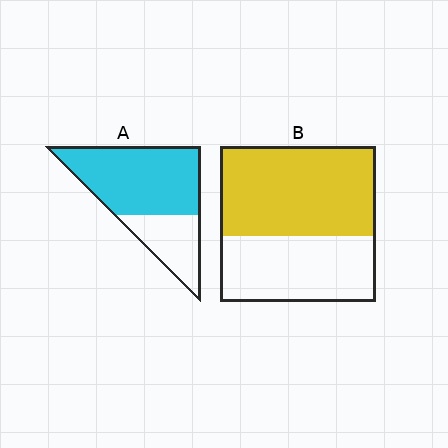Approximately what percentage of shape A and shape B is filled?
A is approximately 70% and B is approximately 60%.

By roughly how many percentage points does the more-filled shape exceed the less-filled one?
By roughly 10 percentage points (A over B).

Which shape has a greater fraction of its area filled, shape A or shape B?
Shape A.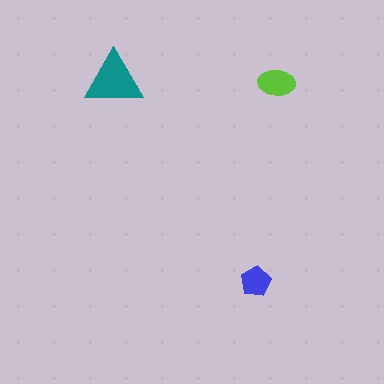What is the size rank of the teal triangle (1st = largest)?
1st.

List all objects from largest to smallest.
The teal triangle, the lime ellipse, the blue pentagon.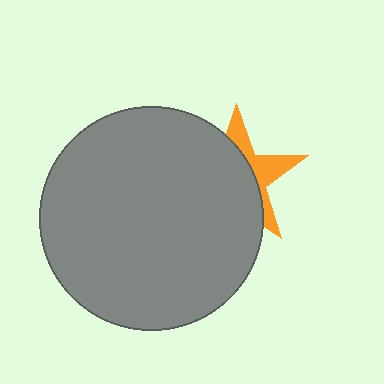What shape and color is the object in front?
The object in front is a gray circle.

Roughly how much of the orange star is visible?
A small part of it is visible (roughly 34%).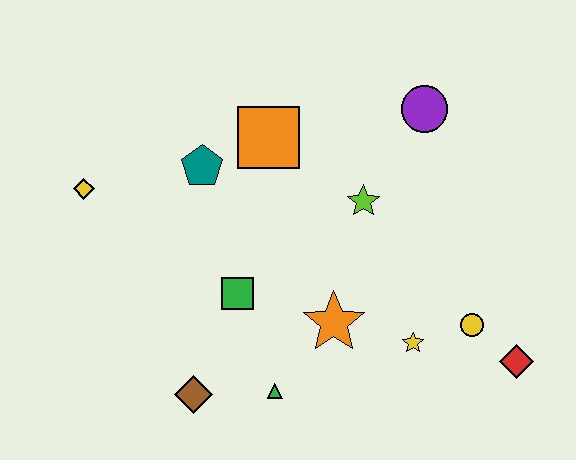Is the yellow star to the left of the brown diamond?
No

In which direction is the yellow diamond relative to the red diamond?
The yellow diamond is to the left of the red diamond.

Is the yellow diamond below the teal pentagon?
Yes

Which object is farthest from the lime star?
The yellow diamond is farthest from the lime star.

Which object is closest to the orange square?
The teal pentagon is closest to the orange square.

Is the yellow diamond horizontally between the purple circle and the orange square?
No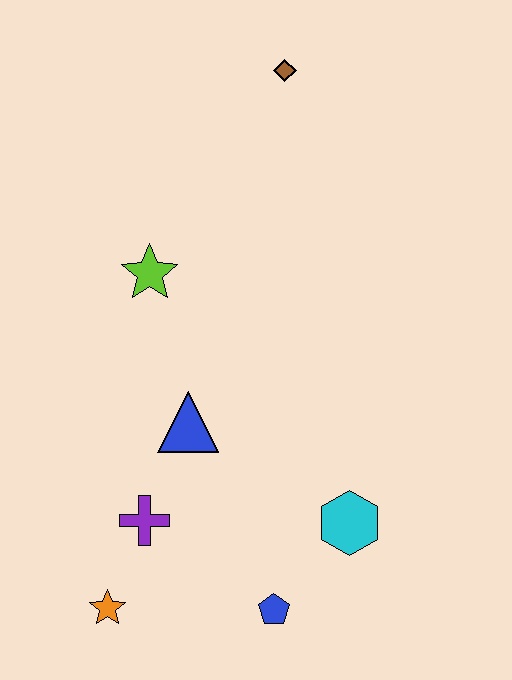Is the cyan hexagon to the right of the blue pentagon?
Yes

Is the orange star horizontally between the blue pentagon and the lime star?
No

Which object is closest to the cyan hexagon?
The blue pentagon is closest to the cyan hexagon.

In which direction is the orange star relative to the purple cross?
The orange star is below the purple cross.